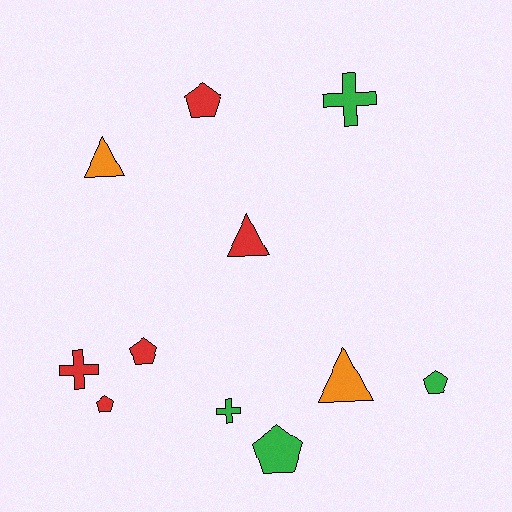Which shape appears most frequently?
Pentagon, with 5 objects.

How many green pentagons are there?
There are 2 green pentagons.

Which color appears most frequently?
Red, with 5 objects.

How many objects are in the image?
There are 11 objects.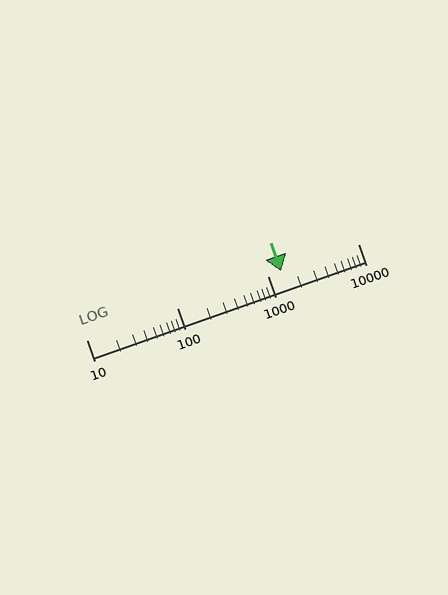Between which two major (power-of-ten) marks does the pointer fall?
The pointer is between 1000 and 10000.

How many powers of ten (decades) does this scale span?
The scale spans 3 decades, from 10 to 10000.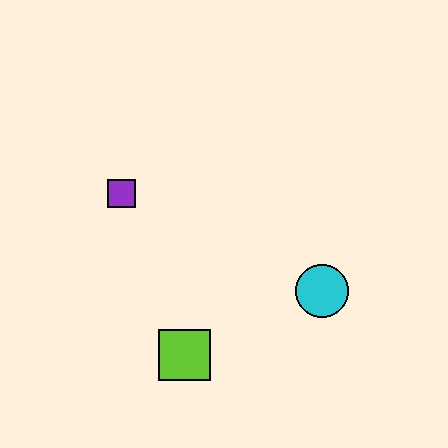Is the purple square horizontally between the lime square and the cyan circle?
No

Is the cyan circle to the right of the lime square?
Yes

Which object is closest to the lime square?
The cyan circle is closest to the lime square.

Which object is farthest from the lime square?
The purple square is farthest from the lime square.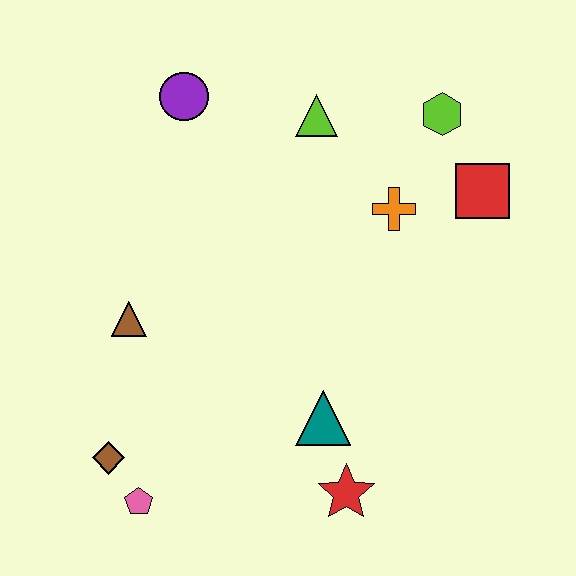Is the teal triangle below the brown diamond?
No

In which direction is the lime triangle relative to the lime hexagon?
The lime triangle is to the left of the lime hexagon.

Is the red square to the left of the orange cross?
No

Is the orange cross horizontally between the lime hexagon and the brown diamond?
Yes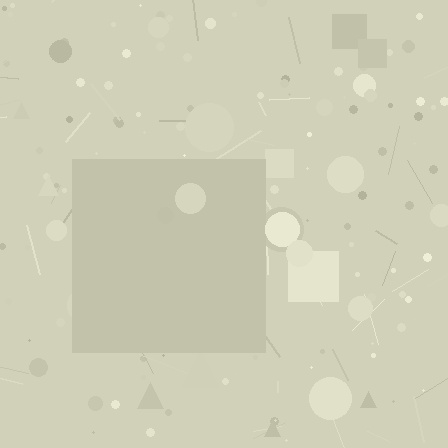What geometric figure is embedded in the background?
A square is embedded in the background.